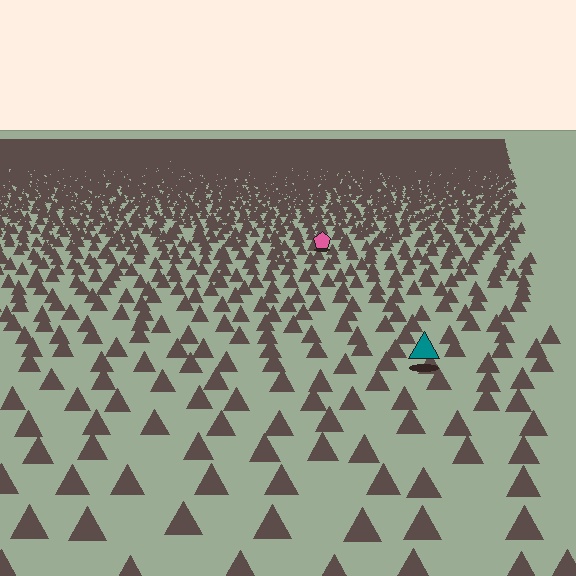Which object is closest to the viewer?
The teal triangle is closest. The texture marks near it are larger and more spread out.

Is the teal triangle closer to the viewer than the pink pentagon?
Yes. The teal triangle is closer — you can tell from the texture gradient: the ground texture is coarser near it.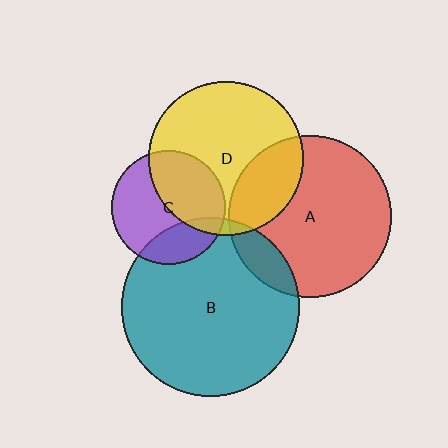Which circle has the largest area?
Circle B (teal).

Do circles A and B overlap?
Yes.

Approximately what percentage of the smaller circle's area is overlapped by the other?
Approximately 10%.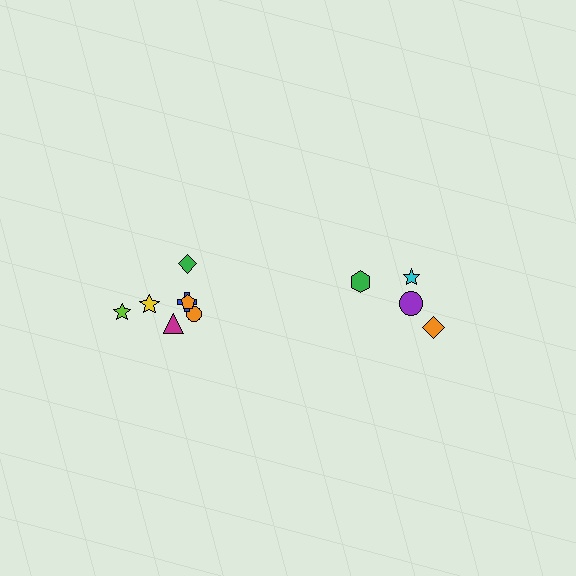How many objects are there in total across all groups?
There are 11 objects.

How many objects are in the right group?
There are 4 objects.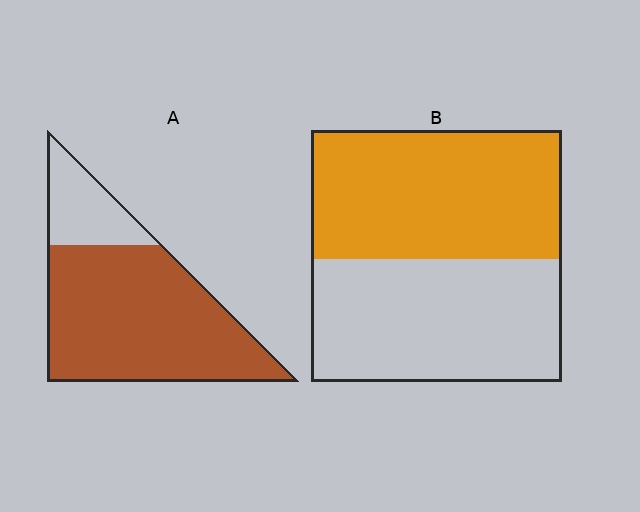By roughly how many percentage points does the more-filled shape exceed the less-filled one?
By roughly 30 percentage points (A over B).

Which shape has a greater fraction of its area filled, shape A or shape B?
Shape A.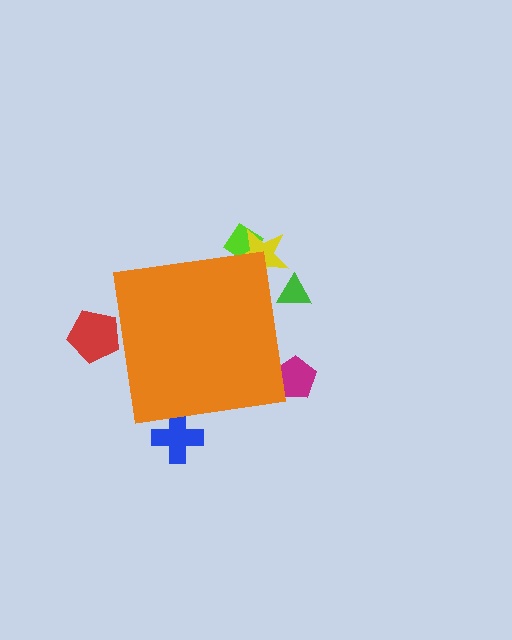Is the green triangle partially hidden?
Yes, the green triangle is partially hidden behind the orange square.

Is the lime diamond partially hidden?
Yes, the lime diamond is partially hidden behind the orange square.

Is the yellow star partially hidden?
Yes, the yellow star is partially hidden behind the orange square.